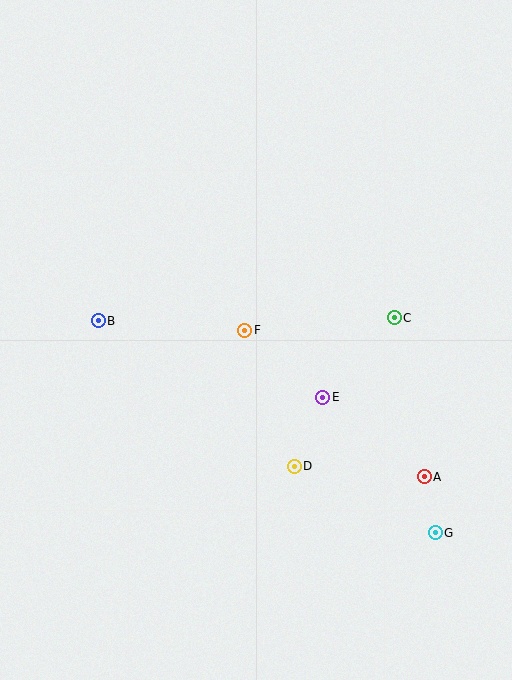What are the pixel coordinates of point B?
Point B is at (98, 321).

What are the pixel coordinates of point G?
Point G is at (435, 533).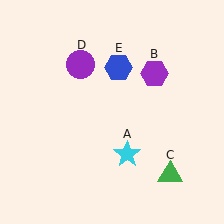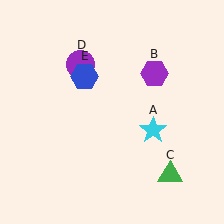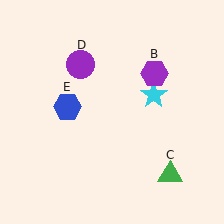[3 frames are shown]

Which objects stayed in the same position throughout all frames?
Purple hexagon (object B) and green triangle (object C) and purple circle (object D) remained stationary.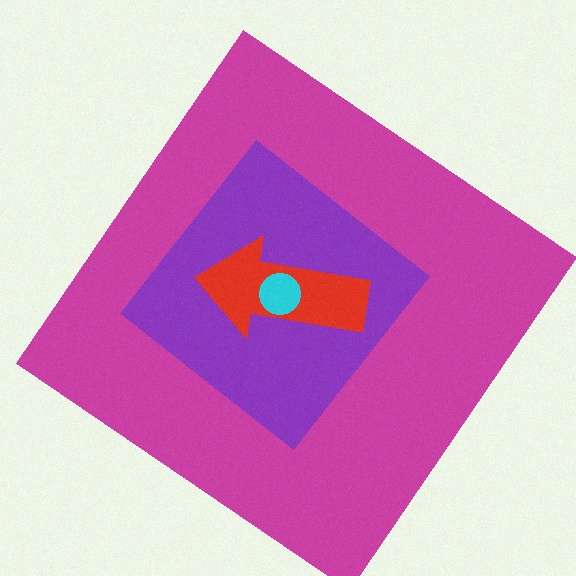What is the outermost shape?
The magenta diamond.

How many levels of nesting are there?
4.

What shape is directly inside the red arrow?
The cyan circle.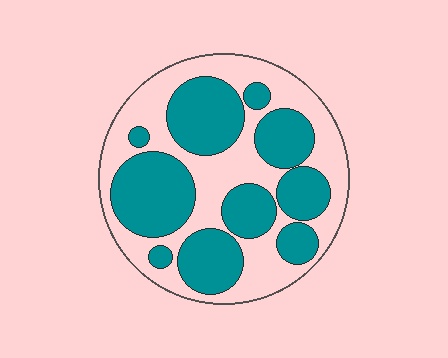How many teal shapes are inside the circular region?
10.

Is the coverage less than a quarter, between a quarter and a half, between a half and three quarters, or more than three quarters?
Between a half and three quarters.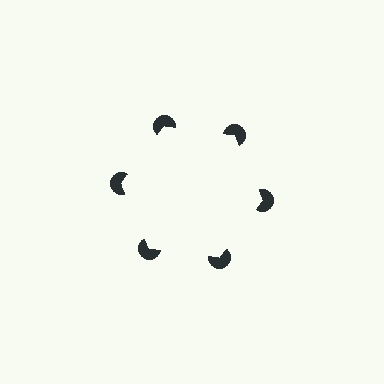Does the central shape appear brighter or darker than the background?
It typically appears slightly brighter than the background, even though no actual brightness change is drawn.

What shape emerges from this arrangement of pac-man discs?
An illusory hexagon — its edges are inferred from the aligned wedge cuts in the pac-man discs, not physically drawn.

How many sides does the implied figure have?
6 sides.